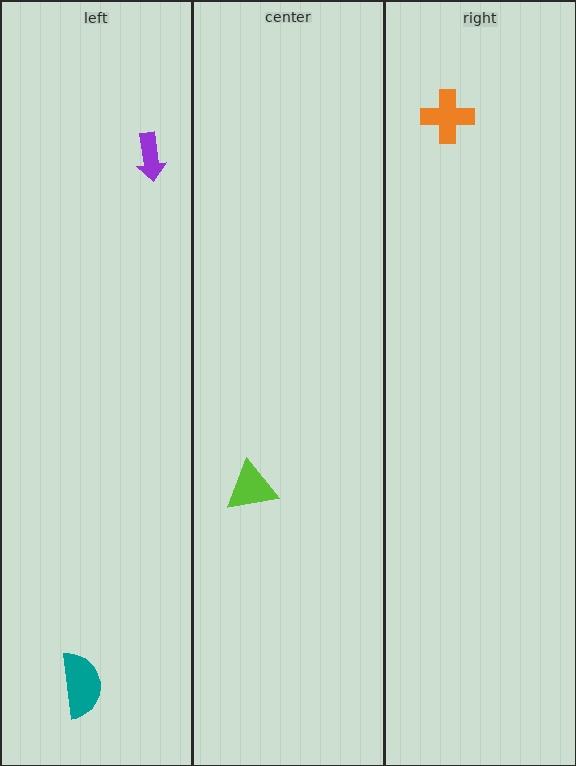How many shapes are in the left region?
2.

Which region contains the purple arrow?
The left region.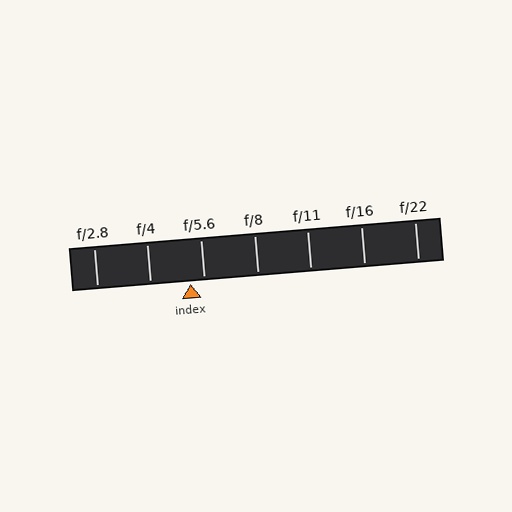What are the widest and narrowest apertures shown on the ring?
The widest aperture shown is f/2.8 and the narrowest is f/22.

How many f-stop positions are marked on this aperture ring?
There are 7 f-stop positions marked.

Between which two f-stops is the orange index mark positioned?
The index mark is between f/4 and f/5.6.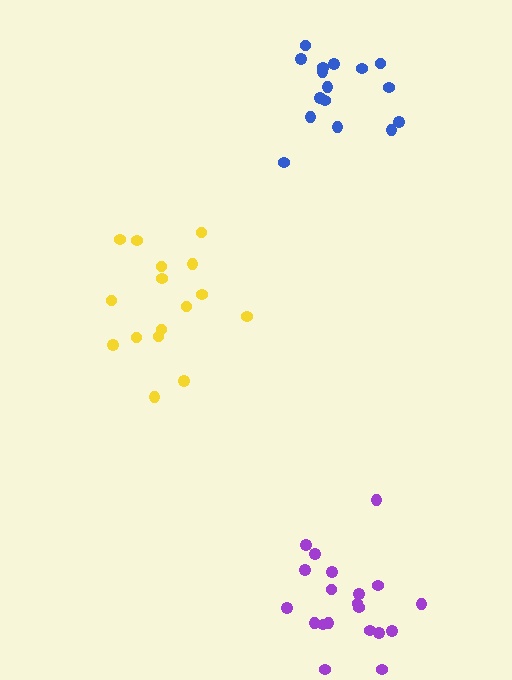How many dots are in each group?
Group 1: 16 dots, Group 2: 20 dots, Group 3: 16 dots (52 total).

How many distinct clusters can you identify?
There are 3 distinct clusters.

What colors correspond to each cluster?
The clusters are colored: yellow, purple, blue.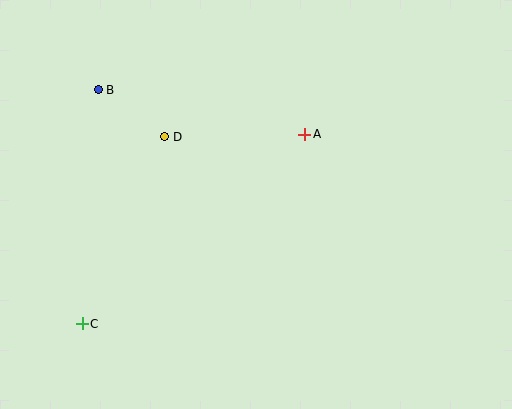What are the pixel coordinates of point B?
Point B is at (98, 90).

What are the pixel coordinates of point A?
Point A is at (305, 134).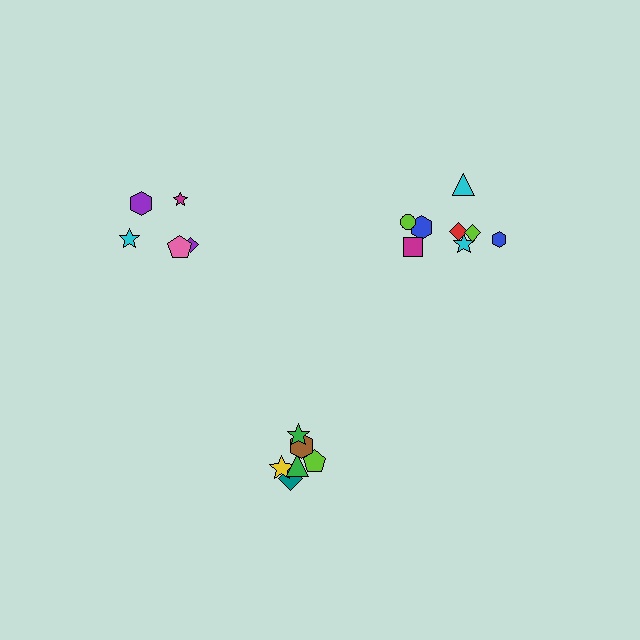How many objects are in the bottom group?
There are 6 objects.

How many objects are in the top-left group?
There are 5 objects.